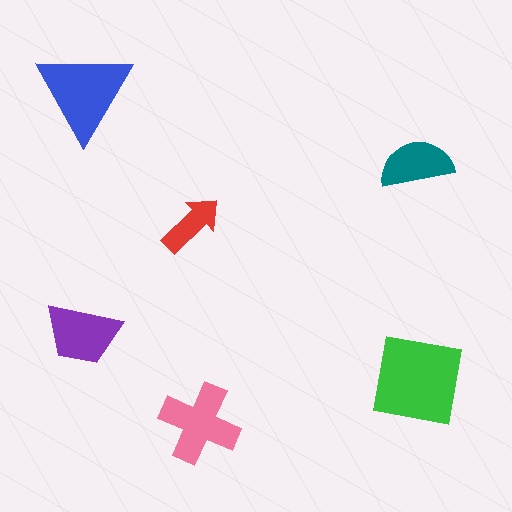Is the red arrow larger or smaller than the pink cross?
Smaller.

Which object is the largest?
The green square.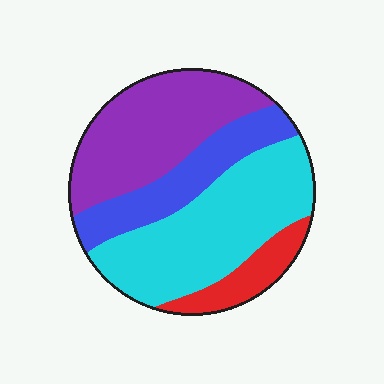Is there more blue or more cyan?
Cyan.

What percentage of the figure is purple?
Purple covers 32% of the figure.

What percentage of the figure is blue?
Blue takes up between a sixth and a third of the figure.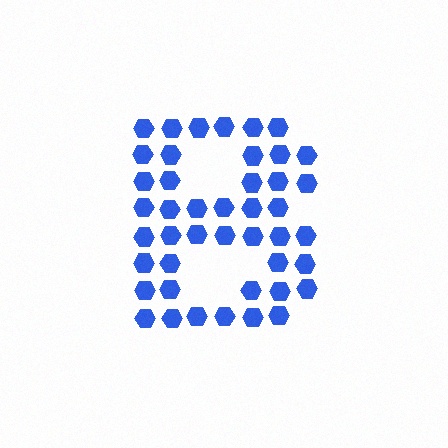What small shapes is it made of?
It is made of small hexagons.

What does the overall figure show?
The overall figure shows the letter B.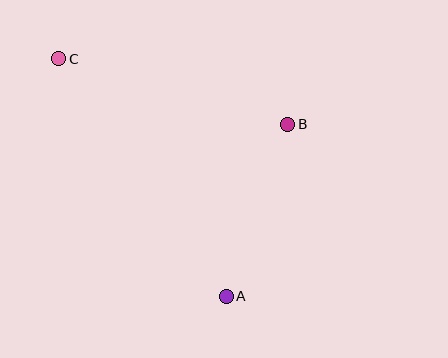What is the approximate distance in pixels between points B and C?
The distance between B and C is approximately 238 pixels.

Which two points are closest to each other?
Points A and B are closest to each other.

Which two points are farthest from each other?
Points A and C are farthest from each other.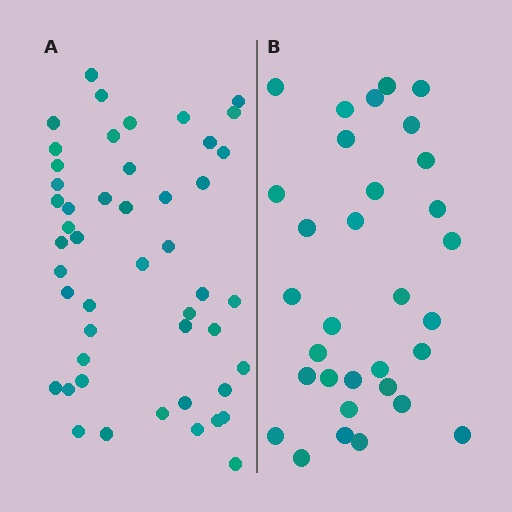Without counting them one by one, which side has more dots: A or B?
Region A (the left region) has more dots.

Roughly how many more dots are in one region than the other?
Region A has approximately 15 more dots than region B.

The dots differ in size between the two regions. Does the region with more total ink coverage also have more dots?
No. Region B has more total ink coverage because its dots are larger, but region A actually contains more individual dots. Total area can be misleading — the number of items is what matters here.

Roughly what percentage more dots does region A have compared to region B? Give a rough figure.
About 50% more.